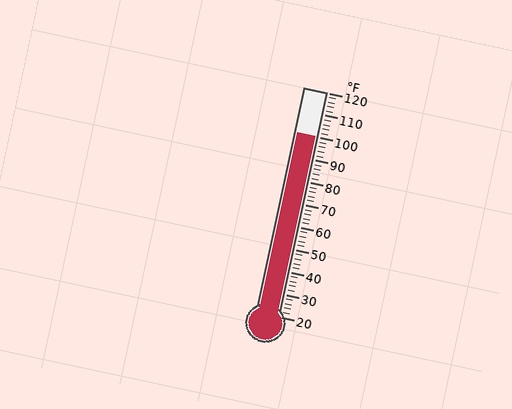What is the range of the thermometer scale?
The thermometer scale ranges from 20°F to 120°F.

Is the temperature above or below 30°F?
The temperature is above 30°F.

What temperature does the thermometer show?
The thermometer shows approximately 100°F.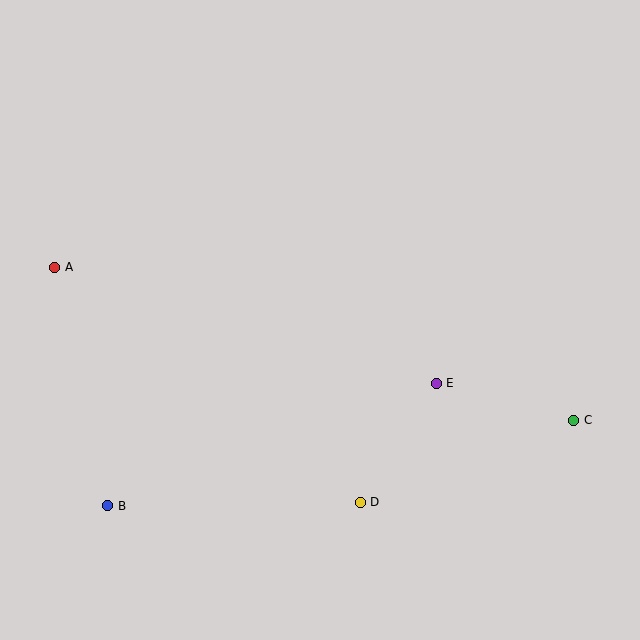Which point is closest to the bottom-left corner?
Point B is closest to the bottom-left corner.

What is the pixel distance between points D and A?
The distance between D and A is 385 pixels.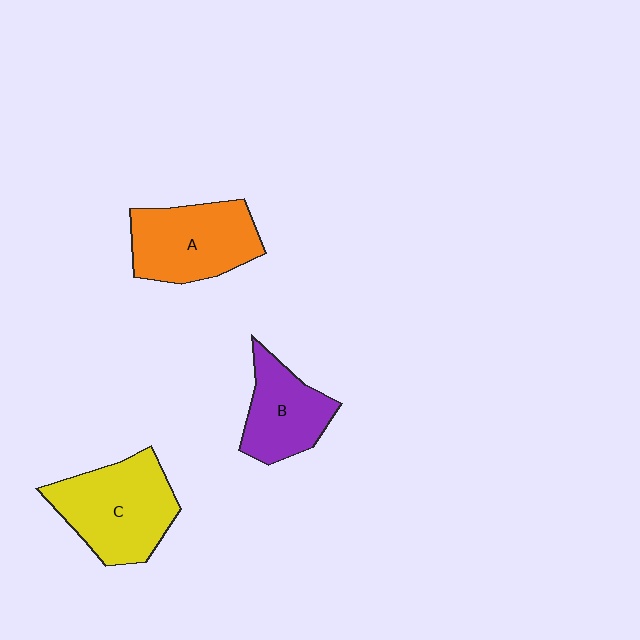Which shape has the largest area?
Shape C (yellow).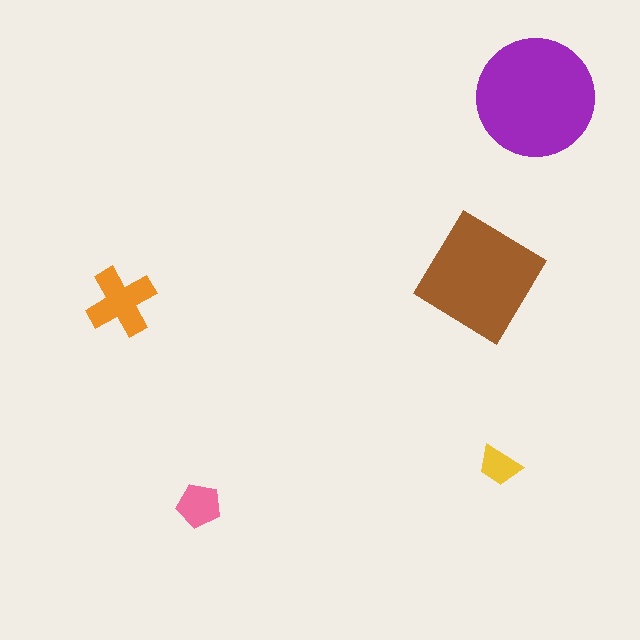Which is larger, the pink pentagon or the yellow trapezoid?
The pink pentagon.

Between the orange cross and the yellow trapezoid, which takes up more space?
The orange cross.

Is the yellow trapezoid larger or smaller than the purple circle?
Smaller.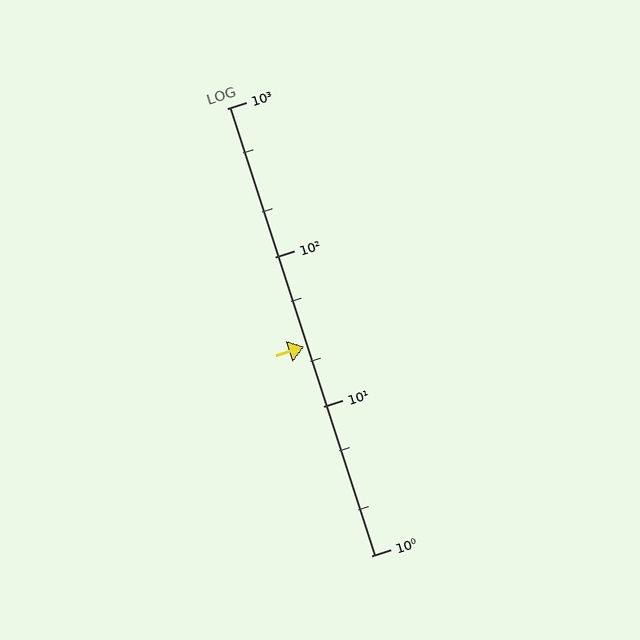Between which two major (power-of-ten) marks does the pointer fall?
The pointer is between 10 and 100.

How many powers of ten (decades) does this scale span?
The scale spans 3 decades, from 1 to 1000.